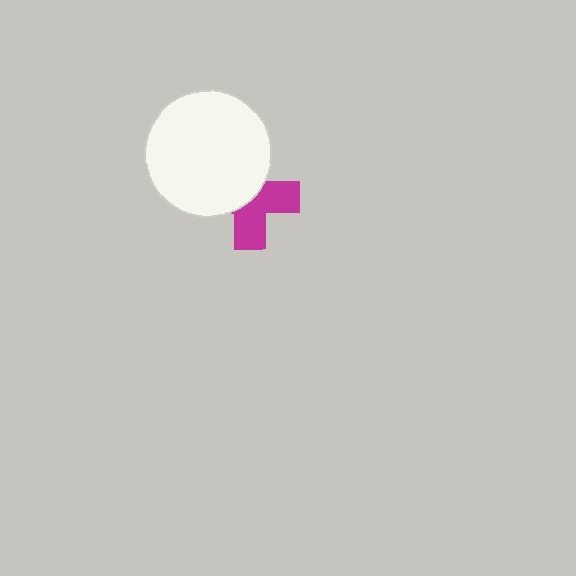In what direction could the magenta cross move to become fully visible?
The magenta cross could move toward the lower-right. That would shift it out from behind the white circle entirely.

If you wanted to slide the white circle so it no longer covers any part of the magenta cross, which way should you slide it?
Slide it toward the upper-left — that is the most direct way to separate the two shapes.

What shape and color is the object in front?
The object in front is a white circle.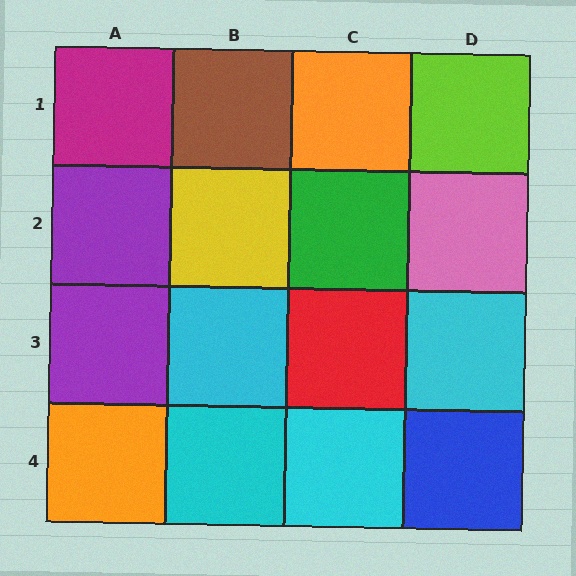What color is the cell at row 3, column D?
Cyan.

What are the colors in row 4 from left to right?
Orange, cyan, cyan, blue.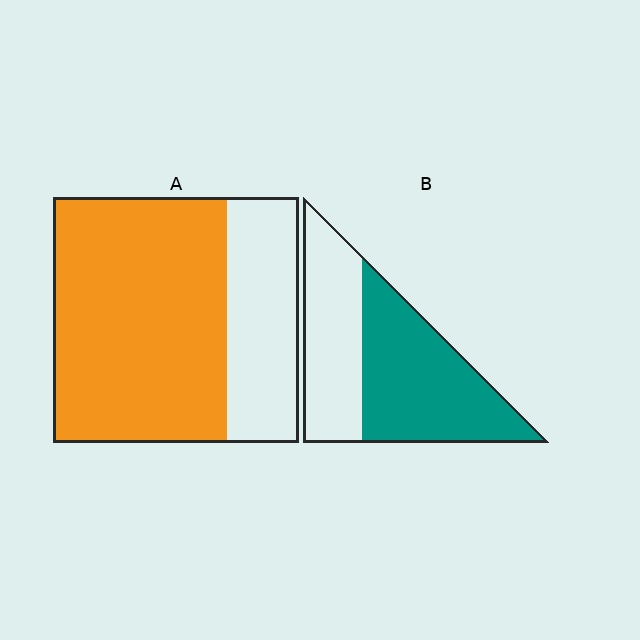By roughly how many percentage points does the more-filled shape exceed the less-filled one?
By roughly 15 percentage points (A over B).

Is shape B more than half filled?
Yes.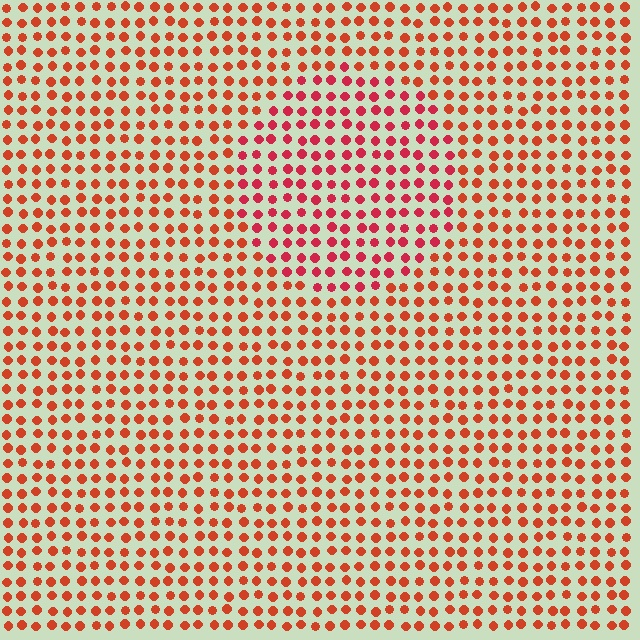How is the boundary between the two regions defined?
The boundary is defined purely by a slight shift in hue (about 23 degrees). Spacing, size, and orientation are identical on both sides.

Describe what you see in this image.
The image is filled with small red elements in a uniform arrangement. A circle-shaped region is visible where the elements are tinted to a slightly different hue, forming a subtle color boundary.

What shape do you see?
I see a circle.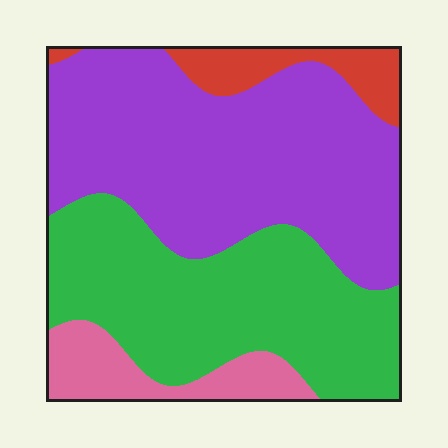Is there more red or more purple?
Purple.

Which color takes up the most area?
Purple, at roughly 45%.